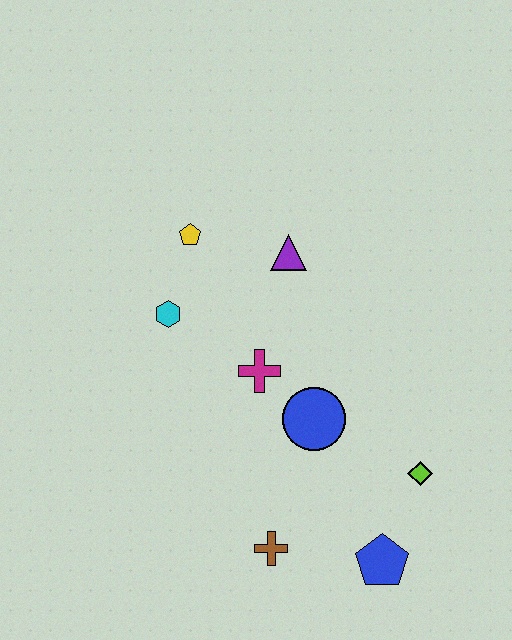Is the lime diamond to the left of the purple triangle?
No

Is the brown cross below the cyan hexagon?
Yes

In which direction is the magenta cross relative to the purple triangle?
The magenta cross is below the purple triangle.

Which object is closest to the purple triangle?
The yellow pentagon is closest to the purple triangle.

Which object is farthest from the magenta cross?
The blue pentagon is farthest from the magenta cross.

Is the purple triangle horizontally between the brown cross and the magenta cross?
No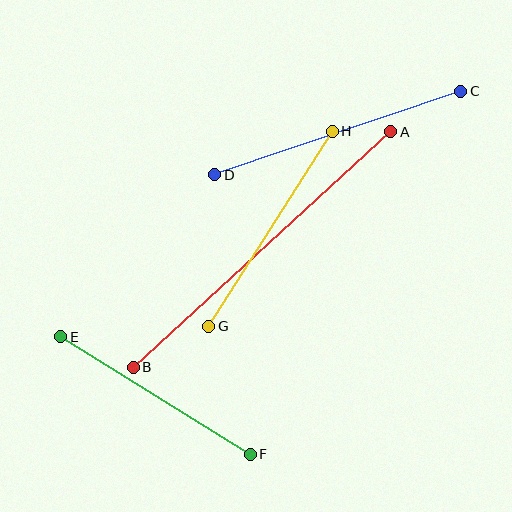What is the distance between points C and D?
The distance is approximately 260 pixels.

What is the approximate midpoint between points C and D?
The midpoint is at approximately (338, 133) pixels.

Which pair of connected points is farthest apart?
Points A and B are farthest apart.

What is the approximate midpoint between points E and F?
The midpoint is at approximately (156, 395) pixels.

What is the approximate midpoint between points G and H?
The midpoint is at approximately (271, 229) pixels.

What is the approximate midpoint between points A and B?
The midpoint is at approximately (262, 250) pixels.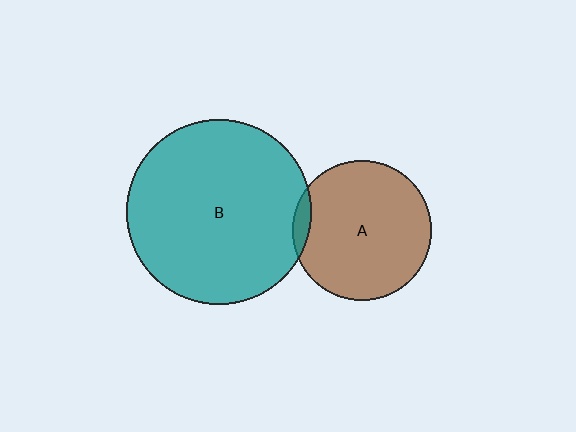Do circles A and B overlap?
Yes.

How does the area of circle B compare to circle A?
Approximately 1.8 times.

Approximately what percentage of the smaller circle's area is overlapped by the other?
Approximately 5%.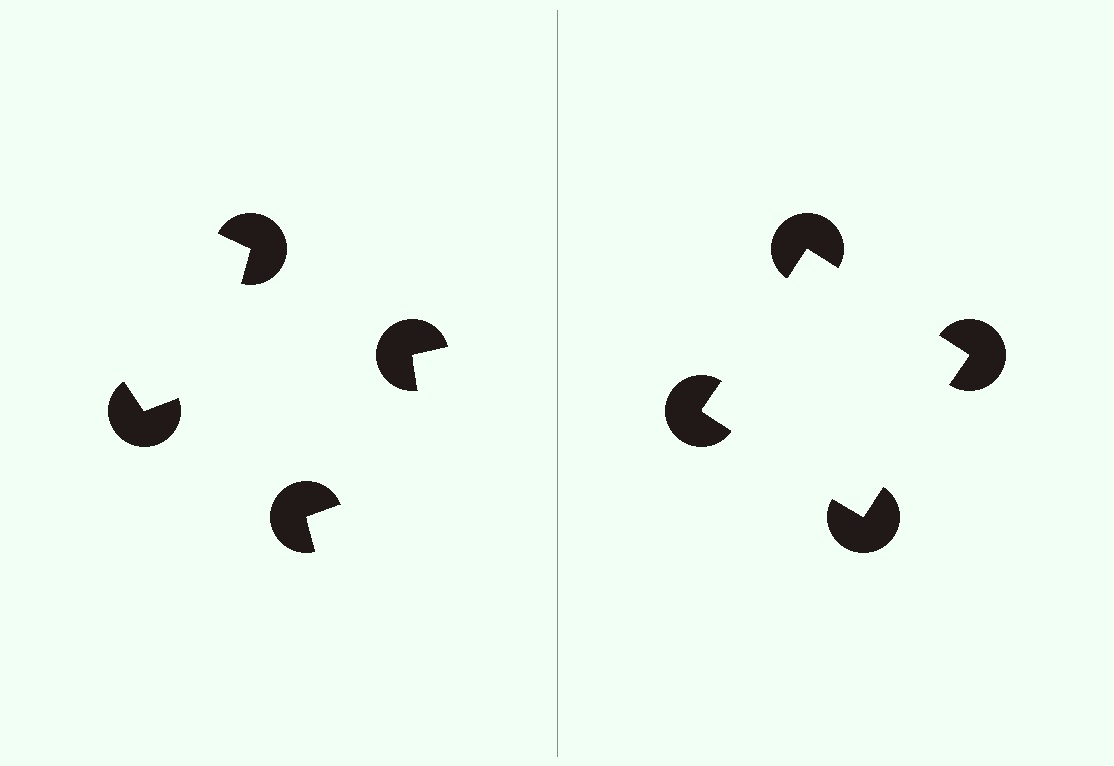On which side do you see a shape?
An illusory square appears on the right side. On the left side the wedge cuts are rotated, so no coherent shape forms.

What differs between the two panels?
The pac-man discs are positioned identically on both sides; only the wedge orientations differ. On the right they align to a square; on the left they are misaligned.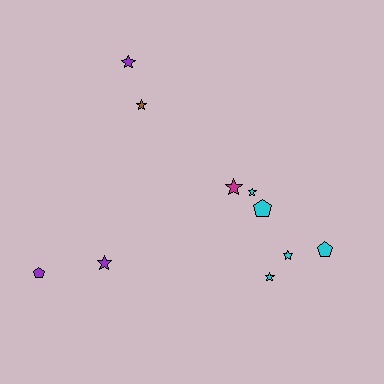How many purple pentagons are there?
There is 1 purple pentagon.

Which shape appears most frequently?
Star, with 7 objects.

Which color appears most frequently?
Cyan, with 5 objects.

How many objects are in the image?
There are 10 objects.